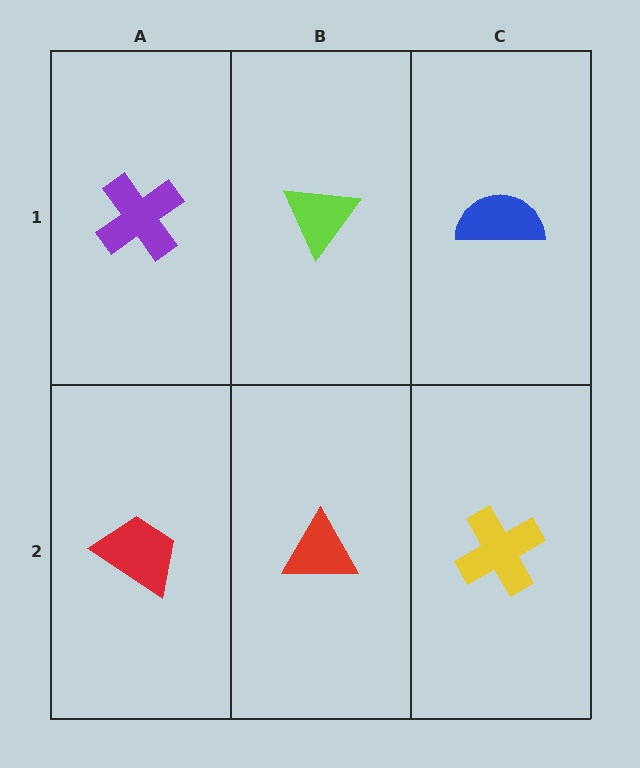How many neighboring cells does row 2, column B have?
3.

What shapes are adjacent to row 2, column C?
A blue semicircle (row 1, column C), a red triangle (row 2, column B).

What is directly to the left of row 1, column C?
A lime triangle.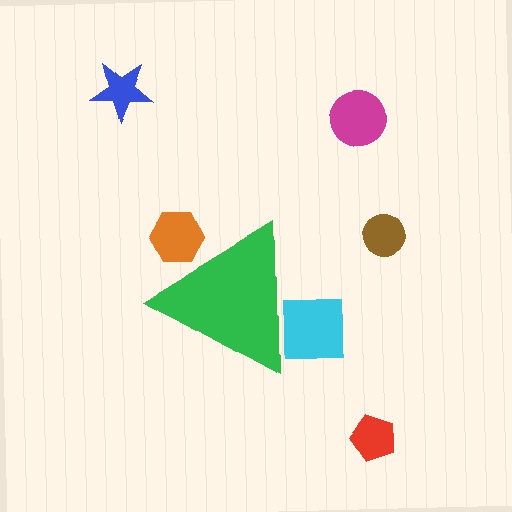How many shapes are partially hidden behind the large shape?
2 shapes are partially hidden.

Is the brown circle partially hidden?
No, the brown circle is fully visible.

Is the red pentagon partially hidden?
No, the red pentagon is fully visible.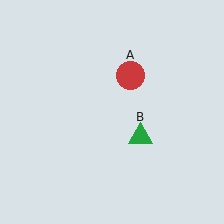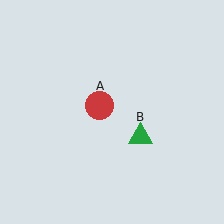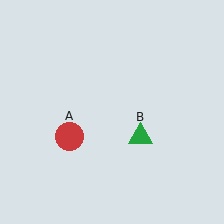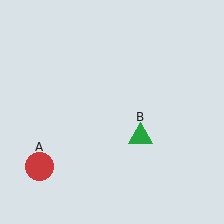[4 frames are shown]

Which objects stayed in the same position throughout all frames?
Green triangle (object B) remained stationary.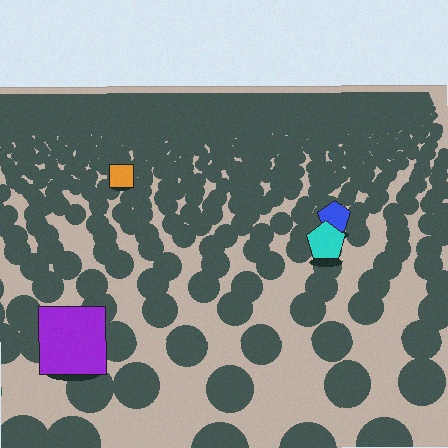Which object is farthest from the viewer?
The orange square is farthest from the viewer. It appears smaller and the ground texture around it is denser.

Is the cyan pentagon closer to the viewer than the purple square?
No. The purple square is closer — you can tell from the texture gradient: the ground texture is coarser near it.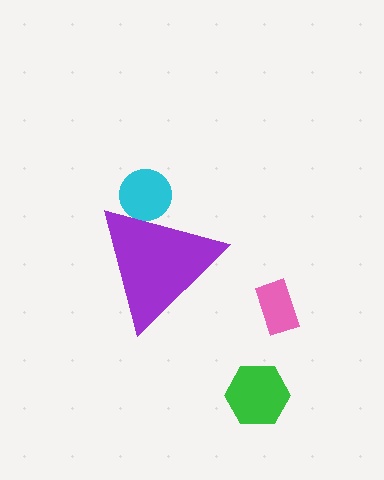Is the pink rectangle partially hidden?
No, the pink rectangle is fully visible.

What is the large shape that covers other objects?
A purple triangle.